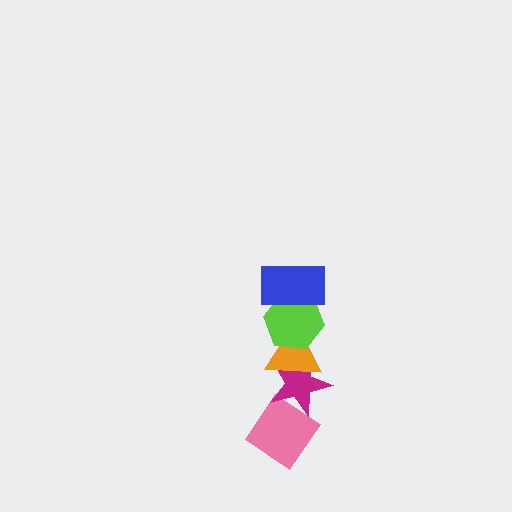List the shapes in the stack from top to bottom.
From top to bottom: the blue rectangle, the lime hexagon, the orange triangle, the magenta star, the pink diamond.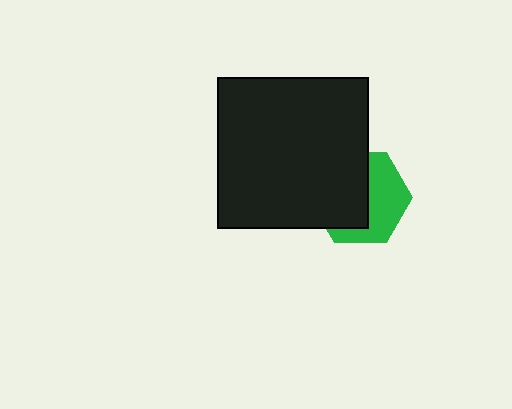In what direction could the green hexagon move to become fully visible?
The green hexagon could move toward the lower-right. That would shift it out from behind the black square entirely.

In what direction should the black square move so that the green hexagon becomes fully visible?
The black square should move toward the upper-left. That is the shortest direction to clear the overlap and leave the green hexagon fully visible.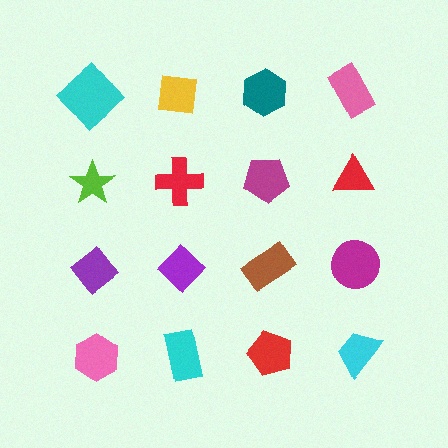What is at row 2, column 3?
A magenta pentagon.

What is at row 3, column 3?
A brown rectangle.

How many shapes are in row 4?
4 shapes.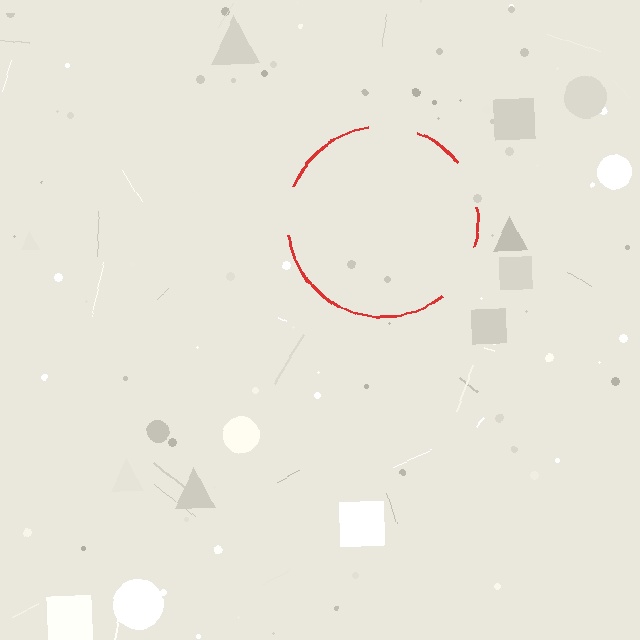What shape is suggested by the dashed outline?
The dashed outline suggests a circle.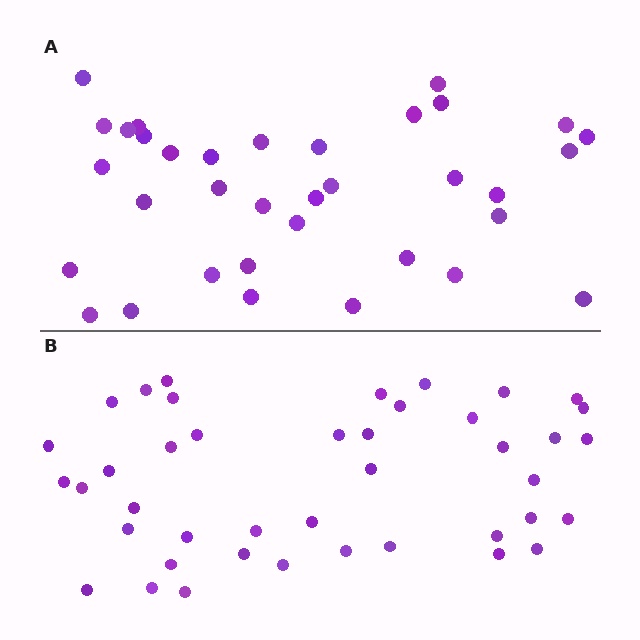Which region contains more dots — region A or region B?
Region B (the bottom region) has more dots.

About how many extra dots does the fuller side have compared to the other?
Region B has roughly 8 or so more dots than region A.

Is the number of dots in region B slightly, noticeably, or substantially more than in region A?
Region B has only slightly more — the two regions are fairly close. The ratio is roughly 1.2 to 1.